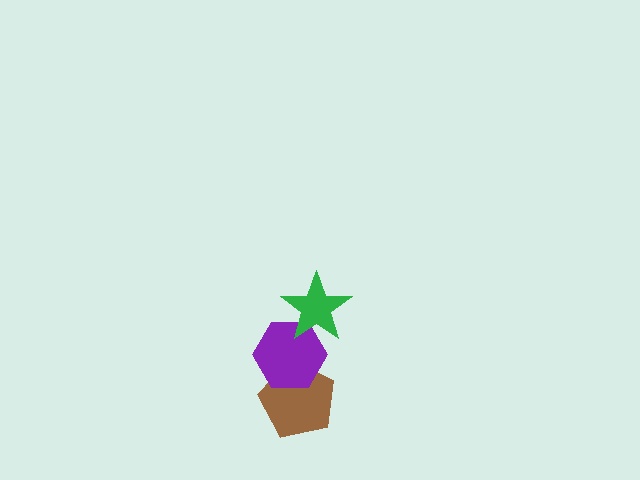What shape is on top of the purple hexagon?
The green star is on top of the purple hexagon.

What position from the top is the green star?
The green star is 1st from the top.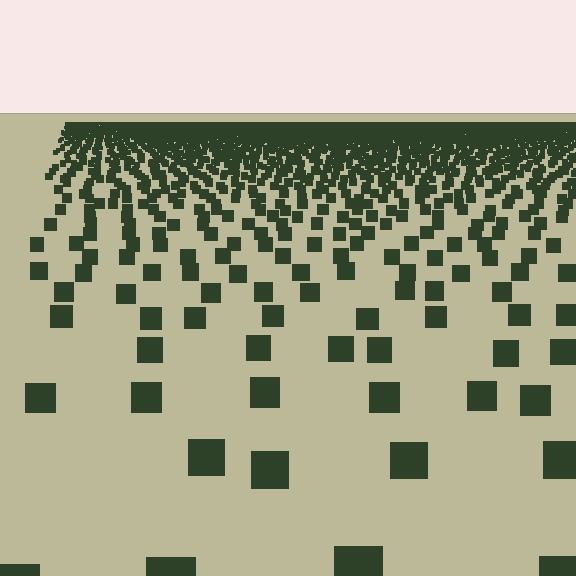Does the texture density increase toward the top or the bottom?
Density increases toward the top.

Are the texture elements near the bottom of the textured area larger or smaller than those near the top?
Larger. Near the bottom, elements are closer to the viewer and appear at a bigger on-screen size.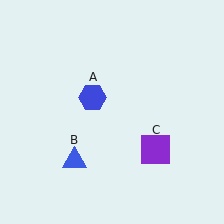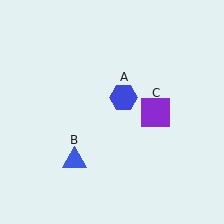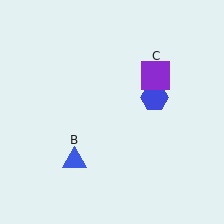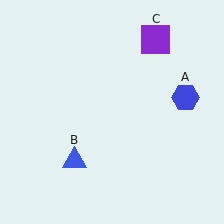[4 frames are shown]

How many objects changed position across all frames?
2 objects changed position: blue hexagon (object A), purple square (object C).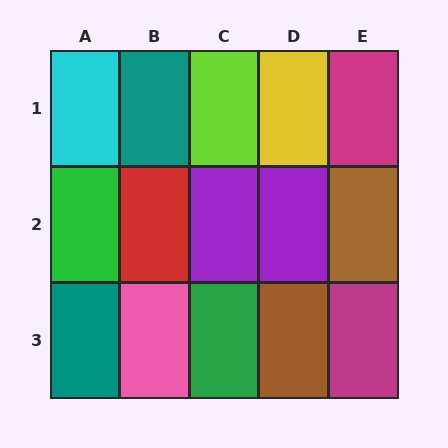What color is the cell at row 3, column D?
Brown.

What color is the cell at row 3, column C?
Green.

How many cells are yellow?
1 cell is yellow.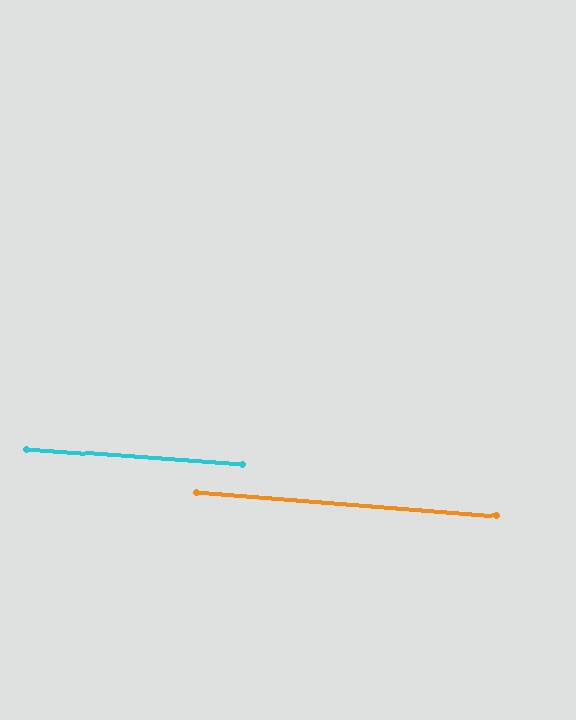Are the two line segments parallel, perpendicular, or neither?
Parallel — their directions differ by only 0.6°.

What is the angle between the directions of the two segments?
Approximately 1 degree.